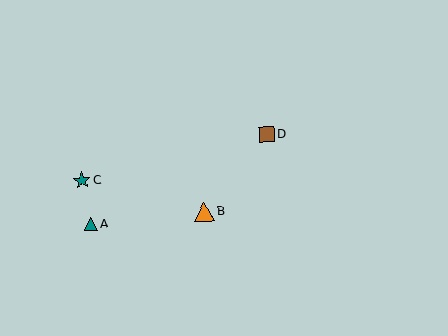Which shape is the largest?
The orange triangle (labeled B) is the largest.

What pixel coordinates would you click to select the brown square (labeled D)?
Click at (267, 134) to select the brown square D.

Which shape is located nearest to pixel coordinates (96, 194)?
The teal star (labeled C) at (82, 180) is nearest to that location.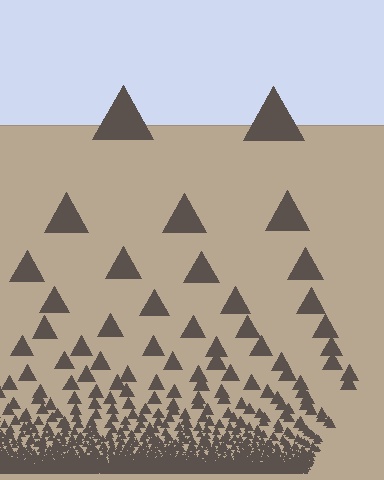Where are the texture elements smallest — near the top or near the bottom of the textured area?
Near the bottom.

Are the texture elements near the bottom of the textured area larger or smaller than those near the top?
Smaller. The gradient is inverted — elements near the bottom are smaller and denser.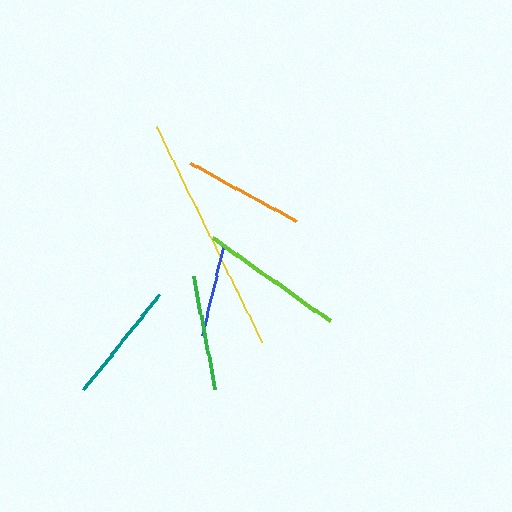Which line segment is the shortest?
The blue line is the shortest at approximately 94 pixels.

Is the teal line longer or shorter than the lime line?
The lime line is longer than the teal line.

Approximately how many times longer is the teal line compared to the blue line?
The teal line is approximately 1.3 times the length of the blue line.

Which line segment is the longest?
The yellow line is the longest at approximately 240 pixels.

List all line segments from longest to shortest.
From longest to shortest: yellow, lime, orange, teal, green, blue.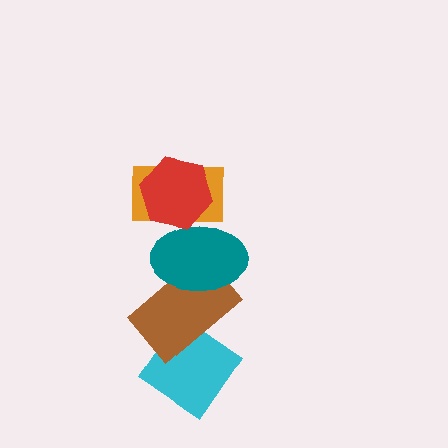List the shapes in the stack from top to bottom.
From top to bottom: the red hexagon, the orange rectangle, the teal ellipse, the brown rectangle, the cyan diamond.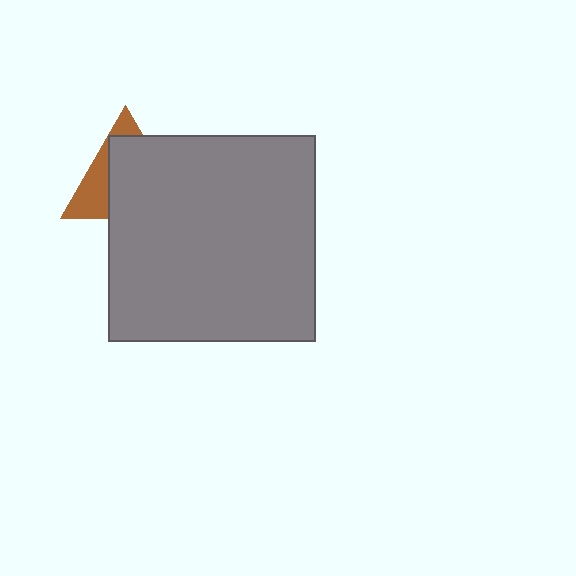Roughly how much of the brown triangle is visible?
A small part of it is visible (roughly 34%).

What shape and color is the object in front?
The object in front is a gray square.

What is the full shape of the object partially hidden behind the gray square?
The partially hidden object is a brown triangle.